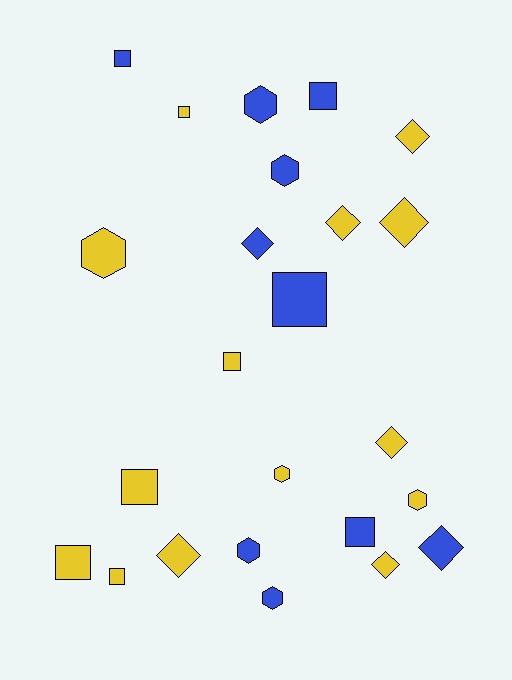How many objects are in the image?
There are 24 objects.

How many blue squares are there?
There are 4 blue squares.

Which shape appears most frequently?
Square, with 9 objects.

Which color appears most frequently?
Yellow, with 14 objects.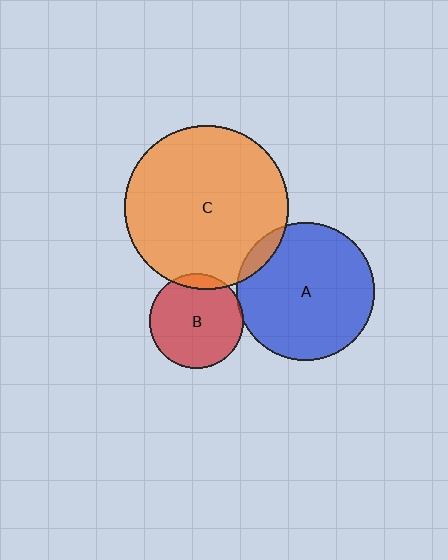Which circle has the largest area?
Circle C (orange).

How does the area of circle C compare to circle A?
Approximately 1.4 times.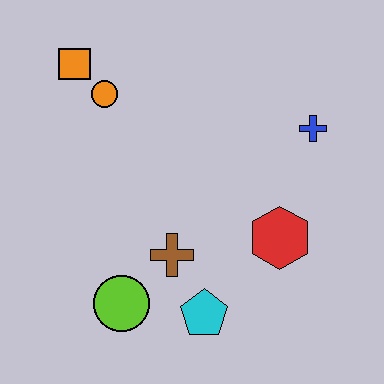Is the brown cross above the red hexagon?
No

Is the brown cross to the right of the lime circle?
Yes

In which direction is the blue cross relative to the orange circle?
The blue cross is to the right of the orange circle.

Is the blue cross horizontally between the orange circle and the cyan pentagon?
No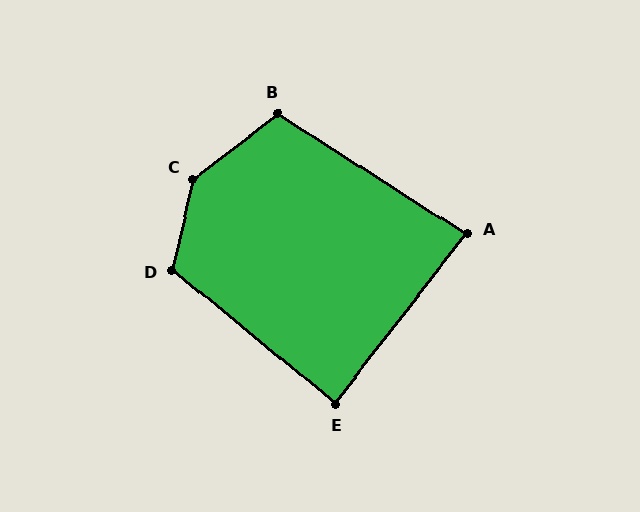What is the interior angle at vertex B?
Approximately 110 degrees (obtuse).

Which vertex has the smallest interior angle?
A, at approximately 85 degrees.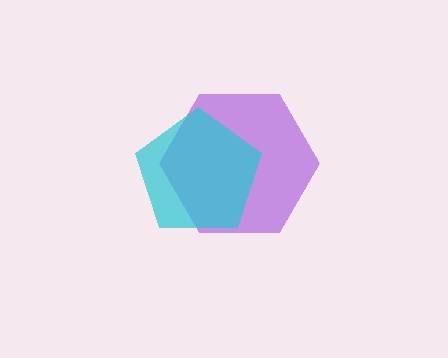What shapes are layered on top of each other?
The layered shapes are: a purple hexagon, a cyan pentagon.